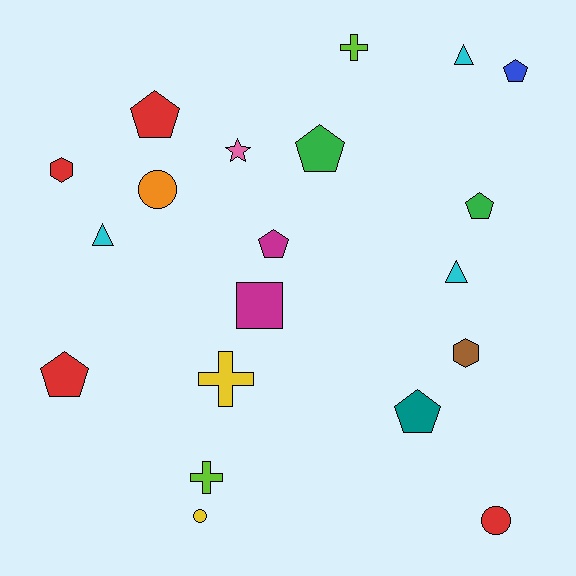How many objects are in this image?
There are 20 objects.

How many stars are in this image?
There is 1 star.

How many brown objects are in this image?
There is 1 brown object.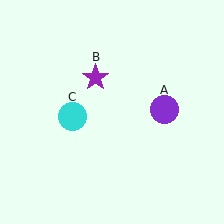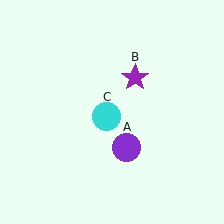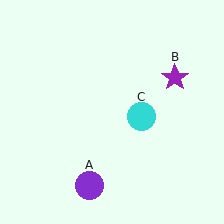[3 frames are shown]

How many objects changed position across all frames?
3 objects changed position: purple circle (object A), purple star (object B), cyan circle (object C).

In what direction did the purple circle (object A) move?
The purple circle (object A) moved down and to the left.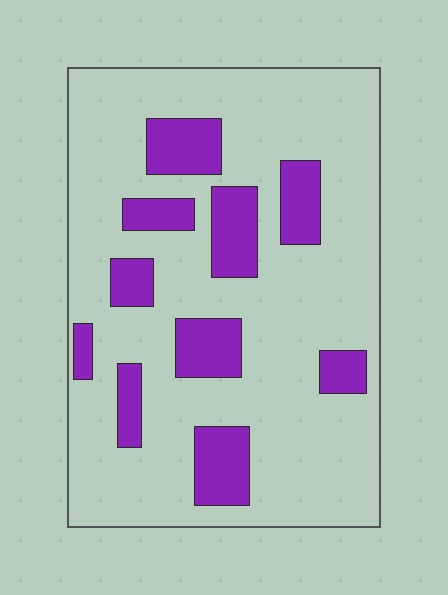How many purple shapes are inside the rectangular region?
10.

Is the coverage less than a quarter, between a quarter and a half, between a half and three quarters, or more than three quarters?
Less than a quarter.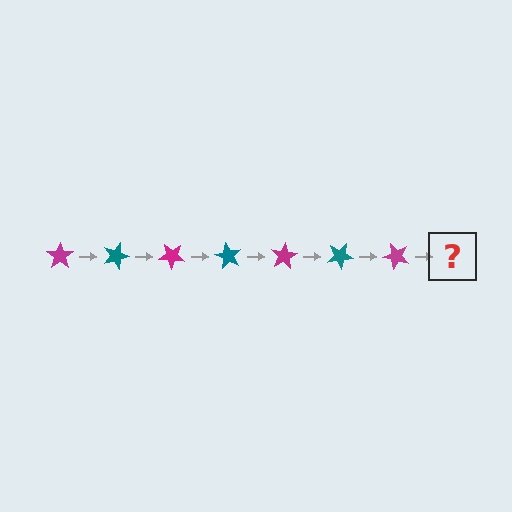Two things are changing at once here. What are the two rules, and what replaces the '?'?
The two rules are that it rotates 20 degrees each step and the color cycles through magenta and teal. The '?' should be a teal star, rotated 140 degrees from the start.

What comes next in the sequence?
The next element should be a teal star, rotated 140 degrees from the start.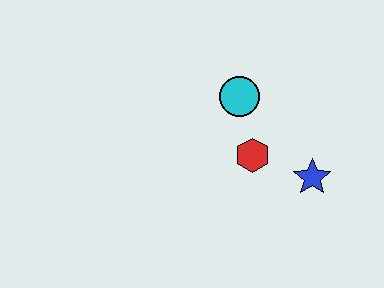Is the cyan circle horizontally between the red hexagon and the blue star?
No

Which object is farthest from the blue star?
The cyan circle is farthest from the blue star.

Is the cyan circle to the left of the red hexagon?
Yes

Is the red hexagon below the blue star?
No